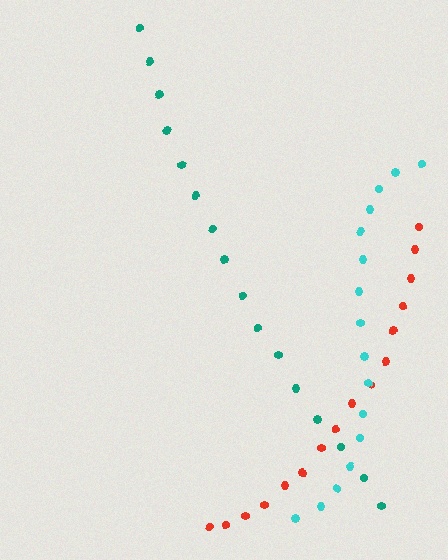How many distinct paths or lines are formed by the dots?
There are 3 distinct paths.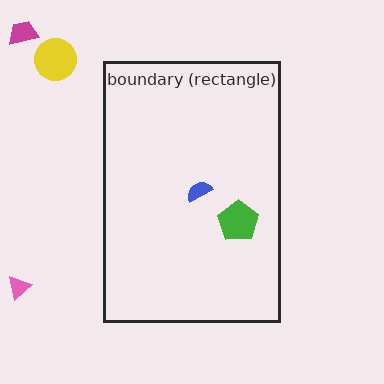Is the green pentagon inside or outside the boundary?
Inside.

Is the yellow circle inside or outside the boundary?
Outside.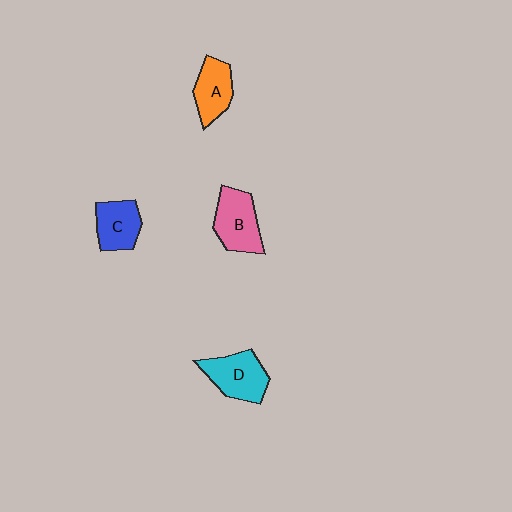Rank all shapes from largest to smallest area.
From largest to smallest: D (cyan), B (pink), C (blue), A (orange).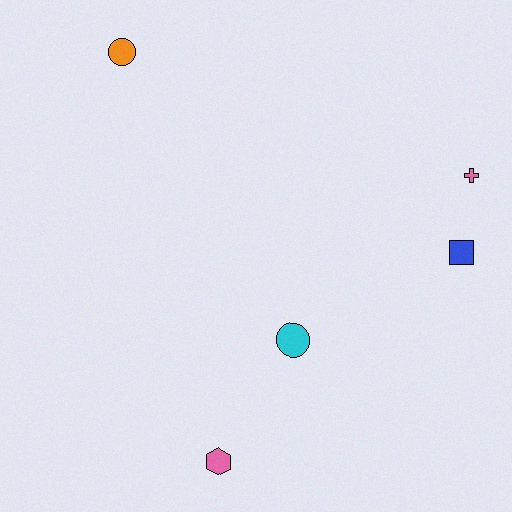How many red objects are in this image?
There are no red objects.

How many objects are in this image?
There are 5 objects.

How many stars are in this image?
There are no stars.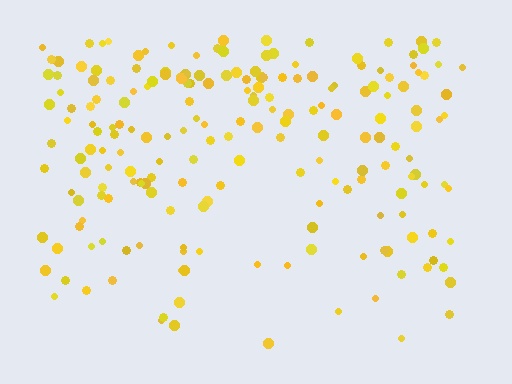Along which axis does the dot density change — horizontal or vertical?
Vertical.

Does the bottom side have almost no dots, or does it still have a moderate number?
Still a moderate number, just noticeably fewer than the top.